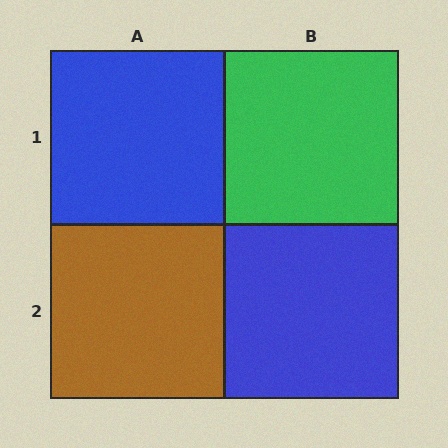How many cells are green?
1 cell is green.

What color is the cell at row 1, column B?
Green.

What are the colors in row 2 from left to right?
Brown, blue.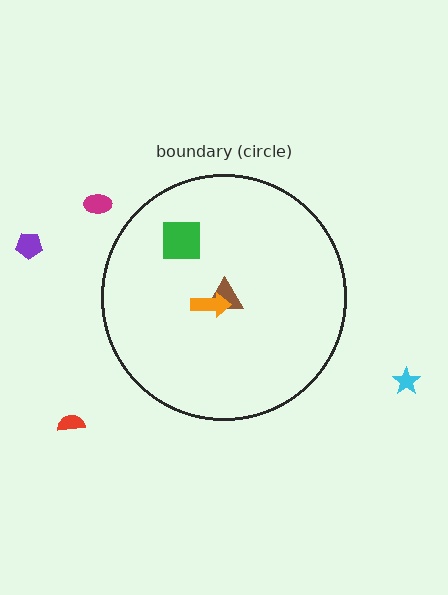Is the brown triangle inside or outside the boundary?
Inside.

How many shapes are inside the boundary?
3 inside, 4 outside.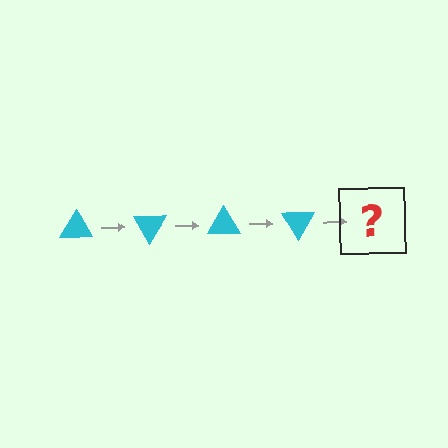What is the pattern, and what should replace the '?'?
The pattern is that the triangle rotates 60 degrees each step. The '?' should be a cyan triangle rotated 240 degrees.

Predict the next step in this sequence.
The next step is a cyan triangle rotated 240 degrees.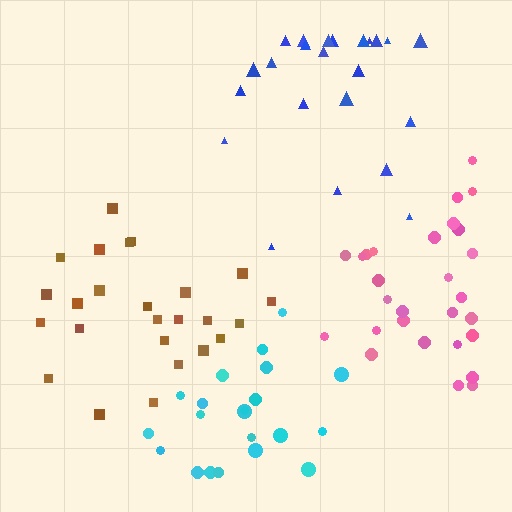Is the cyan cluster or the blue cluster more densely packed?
Cyan.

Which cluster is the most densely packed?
Pink.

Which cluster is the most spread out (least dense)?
Brown.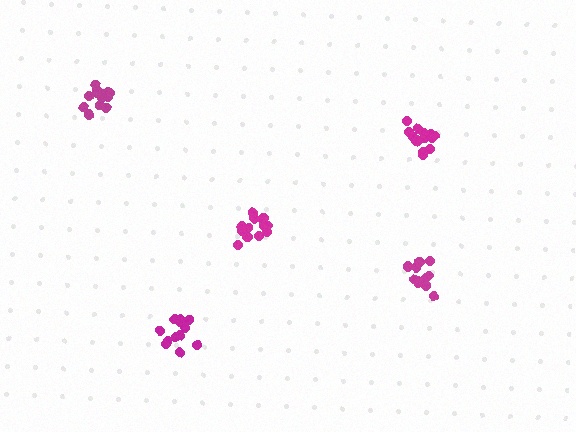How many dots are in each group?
Group 1: 12 dots, Group 2: 12 dots, Group 3: 13 dots, Group 4: 15 dots, Group 5: 15 dots (67 total).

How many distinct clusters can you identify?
There are 5 distinct clusters.